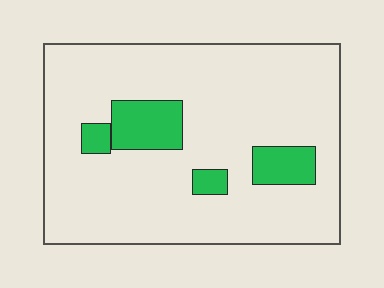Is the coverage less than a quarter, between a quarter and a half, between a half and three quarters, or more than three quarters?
Less than a quarter.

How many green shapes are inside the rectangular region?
4.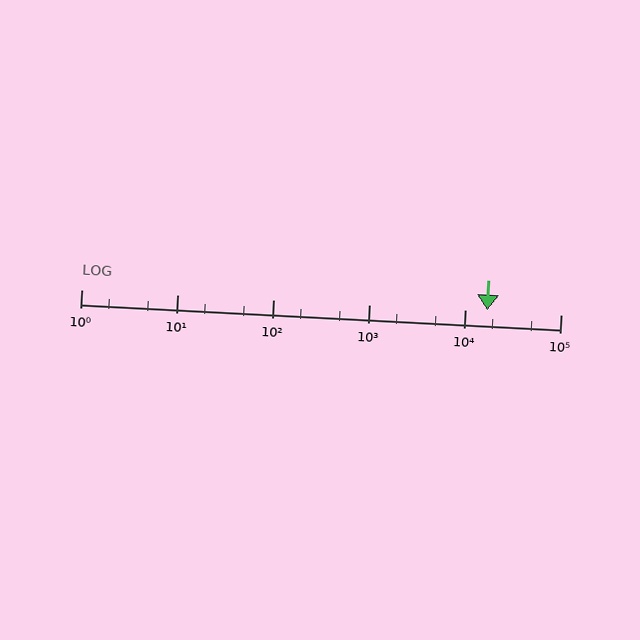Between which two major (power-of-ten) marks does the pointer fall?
The pointer is between 10000 and 100000.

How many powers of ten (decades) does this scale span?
The scale spans 5 decades, from 1 to 100000.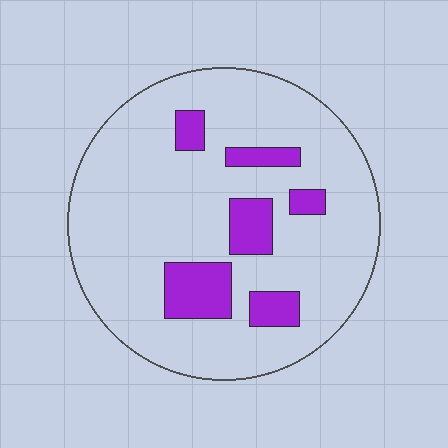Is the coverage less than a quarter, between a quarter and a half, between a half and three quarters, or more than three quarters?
Less than a quarter.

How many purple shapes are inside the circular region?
6.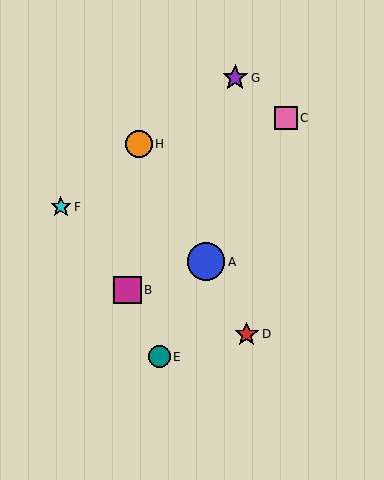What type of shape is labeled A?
Shape A is a blue circle.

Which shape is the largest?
The blue circle (labeled A) is the largest.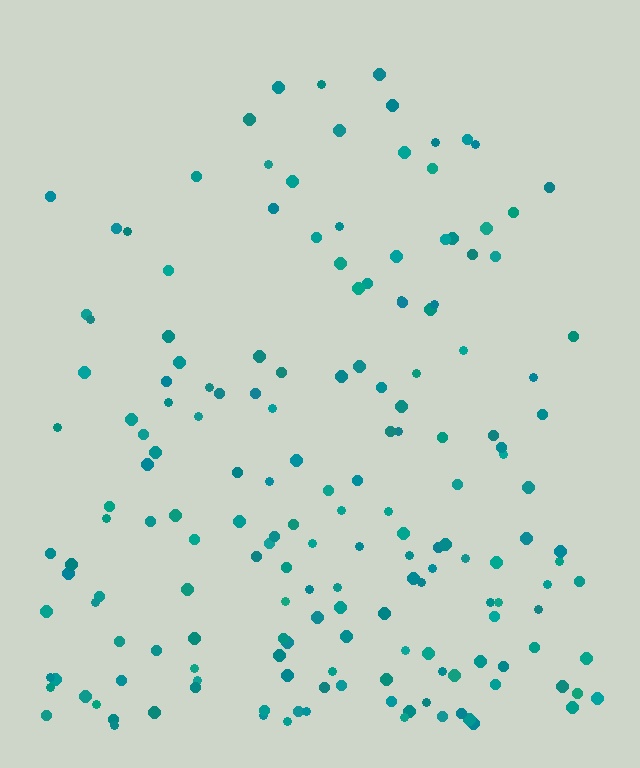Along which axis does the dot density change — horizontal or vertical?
Vertical.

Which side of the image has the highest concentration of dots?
The bottom.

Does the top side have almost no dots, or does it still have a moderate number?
Still a moderate number, just noticeably fewer than the bottom.